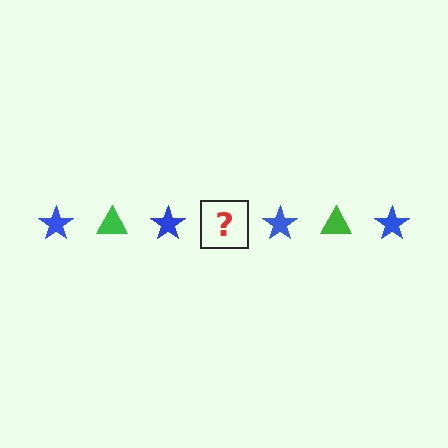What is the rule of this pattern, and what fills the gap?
The rule is that the pattern alternates between blue star and green triangle. The gap should be filled with a green triangle.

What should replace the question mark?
The question mark should be replaced with a green triangle.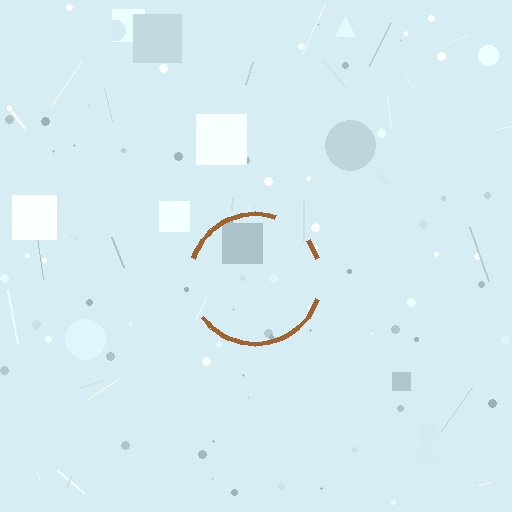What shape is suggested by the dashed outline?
The dashed outline suggests a circle.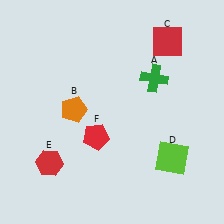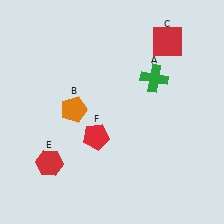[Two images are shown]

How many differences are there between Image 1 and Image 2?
There is 1 difference between the two images.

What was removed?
The lime square (D) was removed in Image 2.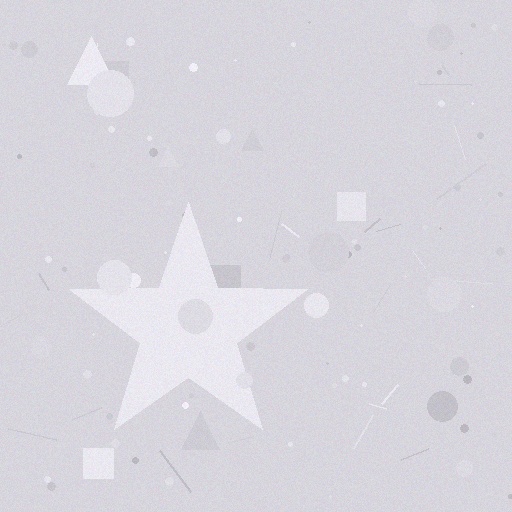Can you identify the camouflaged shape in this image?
The camouflaged shape is a star.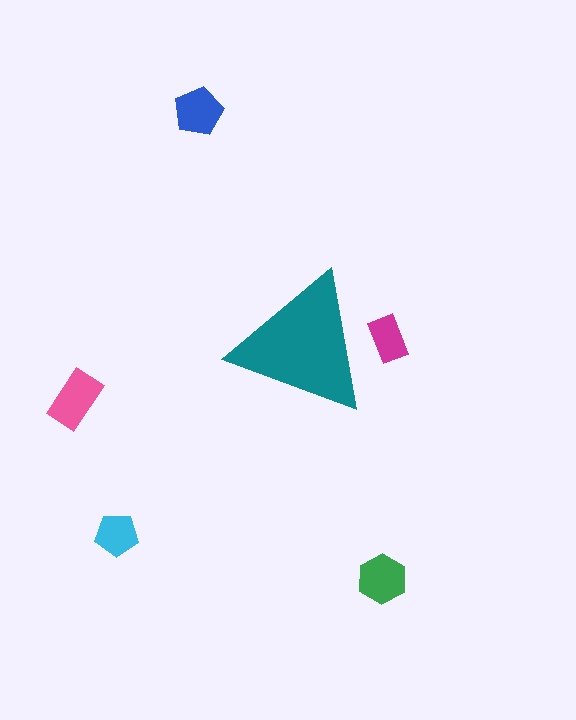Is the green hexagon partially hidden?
No, the green hexagon is fully visible.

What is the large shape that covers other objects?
A teal triangle.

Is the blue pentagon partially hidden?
No, the blue pentagon is fully visible.